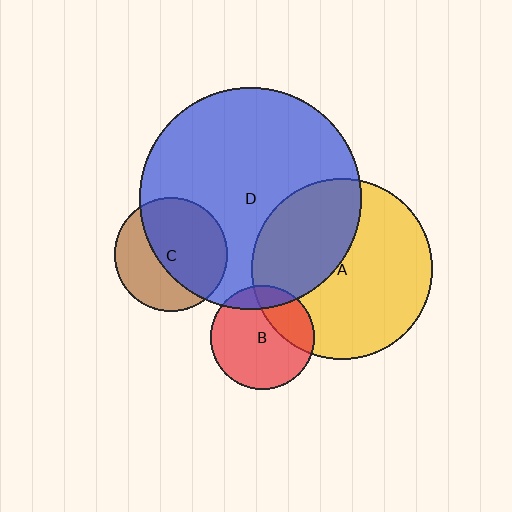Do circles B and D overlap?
Yes.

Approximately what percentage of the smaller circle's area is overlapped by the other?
Approximately 15%.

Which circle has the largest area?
Circle D (blue).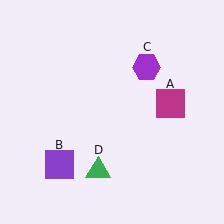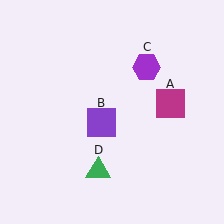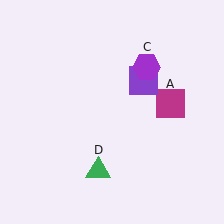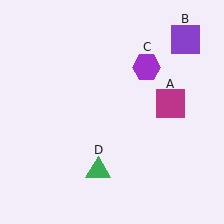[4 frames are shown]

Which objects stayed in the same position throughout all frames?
Magenta square (object A) and purple hexagon (object C) and green triangle (object D) remained stationary.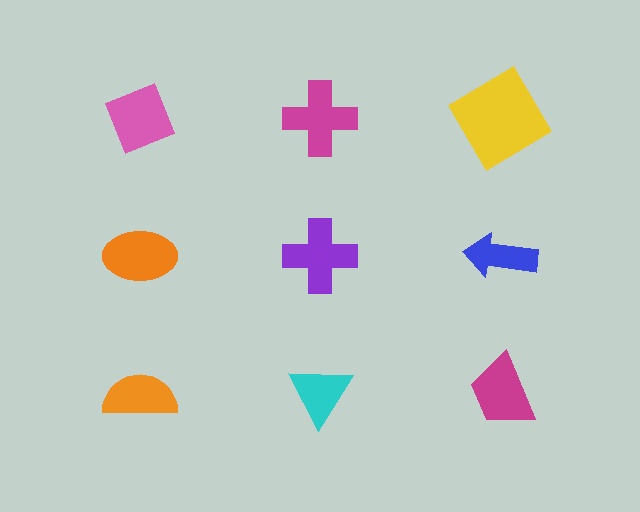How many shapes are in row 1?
3 shapes.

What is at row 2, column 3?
A blue arrow.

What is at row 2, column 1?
An orange ellipse.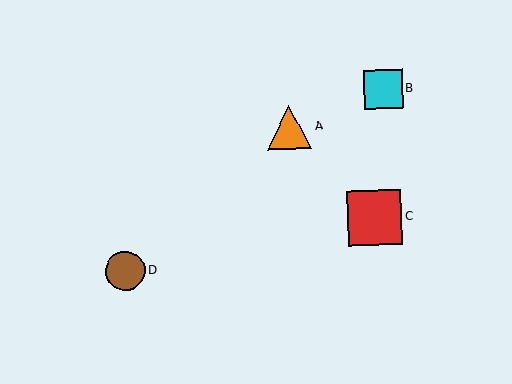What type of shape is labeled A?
Shape A is an orange triangle.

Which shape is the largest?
The red square (labeled C) is the largest.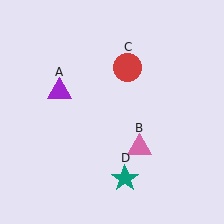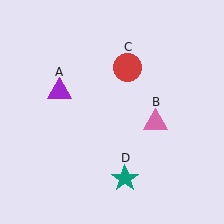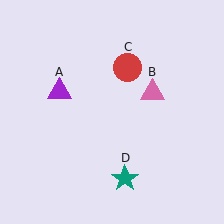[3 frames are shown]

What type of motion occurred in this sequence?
The pink triangle (object B) rotated counterclockwise around the center of the scene.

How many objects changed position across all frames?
1 object changed position: pink triangle (object B).